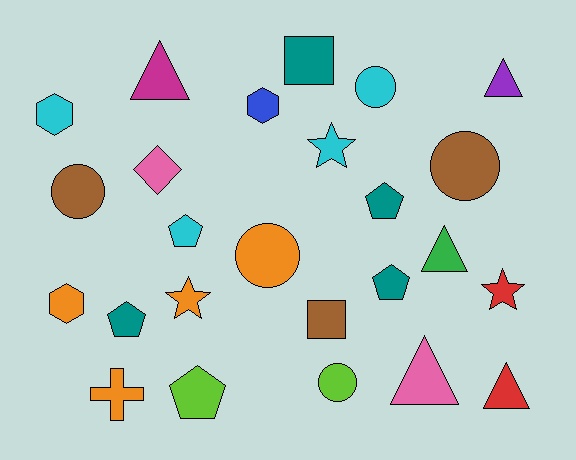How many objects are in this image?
There are 25 objects.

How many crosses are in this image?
There is 1 cross.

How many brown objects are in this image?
There are 3 brown objects.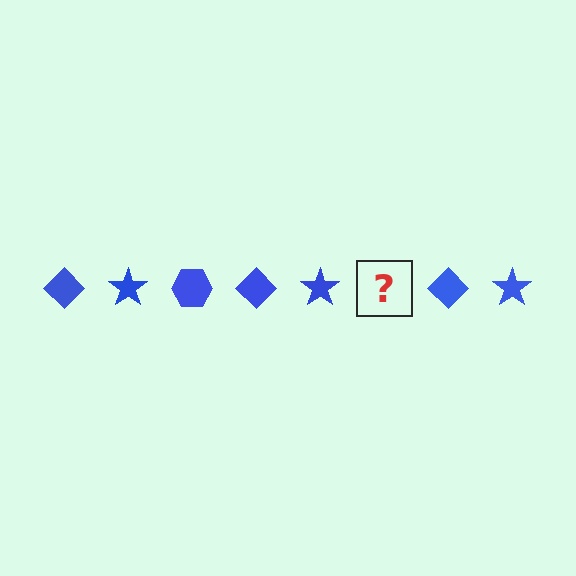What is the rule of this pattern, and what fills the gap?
The rule is that the pattern cycles through diamond, star, hexagon shapes in blue. The gap should be filled with a blue hexagon.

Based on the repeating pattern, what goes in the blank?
The blank should be a blue hexagon.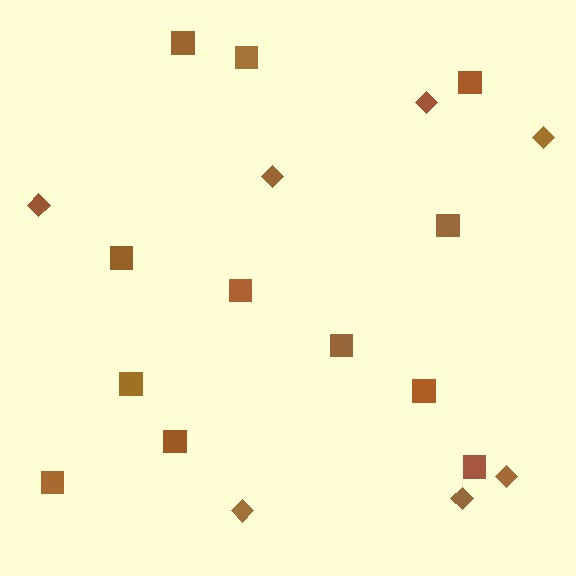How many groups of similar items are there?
There are 2 groups: one group of diamonds (7) and one group of squares (12).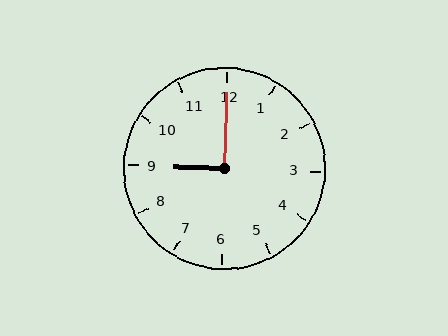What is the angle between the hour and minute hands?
Approximately 90 degrees.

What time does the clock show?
9:00.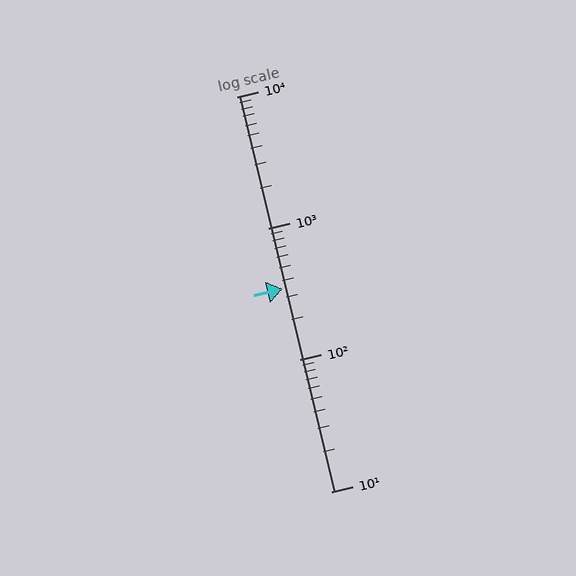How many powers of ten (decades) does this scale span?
The scale spans 3 decades, from 10 to 10000.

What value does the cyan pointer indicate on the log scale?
The pointer indicates approximately 350.